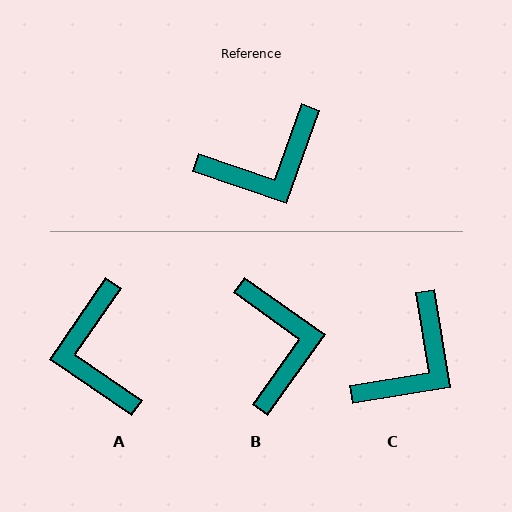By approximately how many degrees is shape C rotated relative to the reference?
Approximately 29 degrees counter-clockwise.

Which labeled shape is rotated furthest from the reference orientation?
A, about 105 degrees away.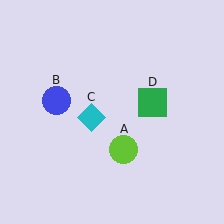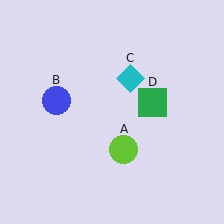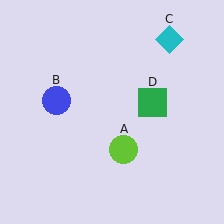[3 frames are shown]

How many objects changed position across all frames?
1 object changed position: cyan diamond (object C).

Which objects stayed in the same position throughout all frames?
Lime circle (object A) and blue circle (object B) and green square (object D) remained stationary.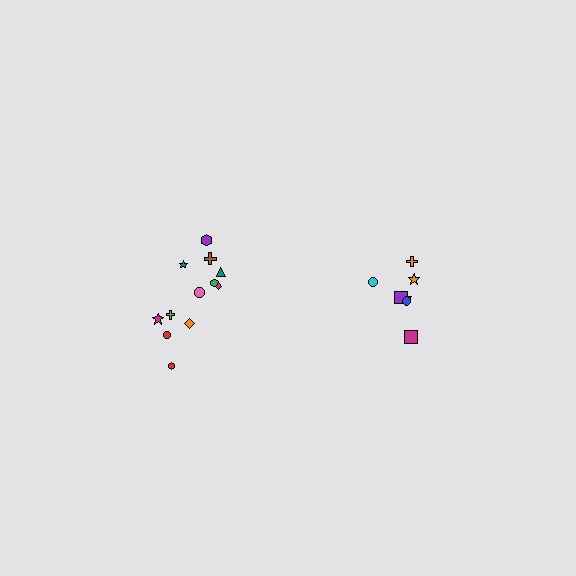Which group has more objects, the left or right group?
The left group.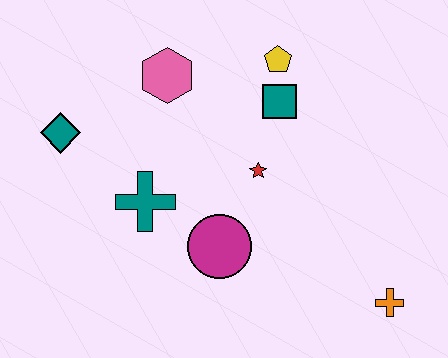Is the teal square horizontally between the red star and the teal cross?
No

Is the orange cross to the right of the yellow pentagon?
Yes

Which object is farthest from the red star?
The teal diamond is farthest from the red star.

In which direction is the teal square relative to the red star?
The teal square is above the red star.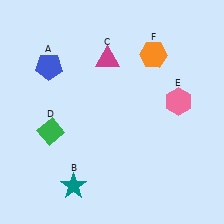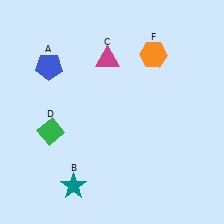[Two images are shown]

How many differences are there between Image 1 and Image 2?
There is 1 difference between the two images.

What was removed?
The pink hexagon (E) was removed in Image 2.